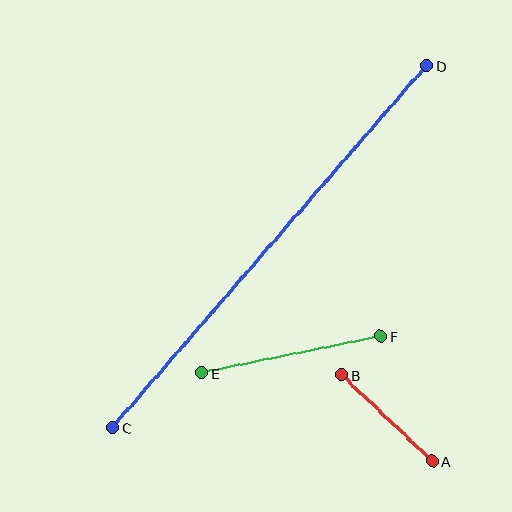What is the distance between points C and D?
The distance is approximately 479 pixels.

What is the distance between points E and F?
The distance is approximately 183 pixels.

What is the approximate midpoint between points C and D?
The midpoint is at approximately (270, 247) pixels.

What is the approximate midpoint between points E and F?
The midpoint is at approximately (291, 355) pixels.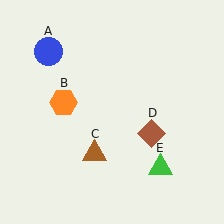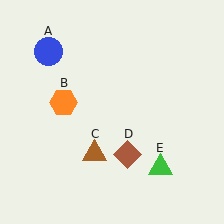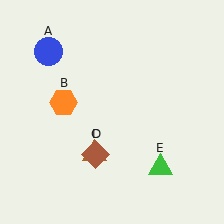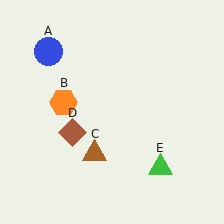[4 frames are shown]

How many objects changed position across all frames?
1 object changed position: brown diamond (object D).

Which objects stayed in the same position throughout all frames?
Blue circle (object A) and orange hexagon (object B) and brown triangle (object C) and green triangle (object E) remained stationary.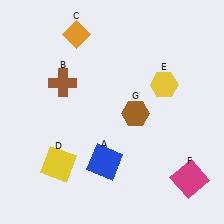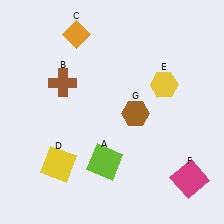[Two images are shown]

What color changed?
The square (A) changed from blue in Image 1 to lime in Image 2.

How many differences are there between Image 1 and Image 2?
There is 1 difference between the two images.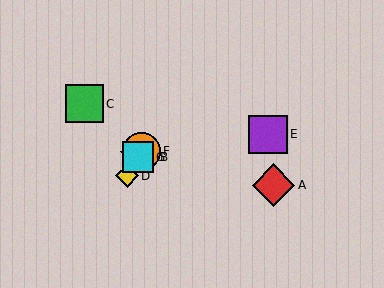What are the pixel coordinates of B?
Object B is at (138, 157).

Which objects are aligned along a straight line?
Objects B, D, F, G are aligned along a straight line.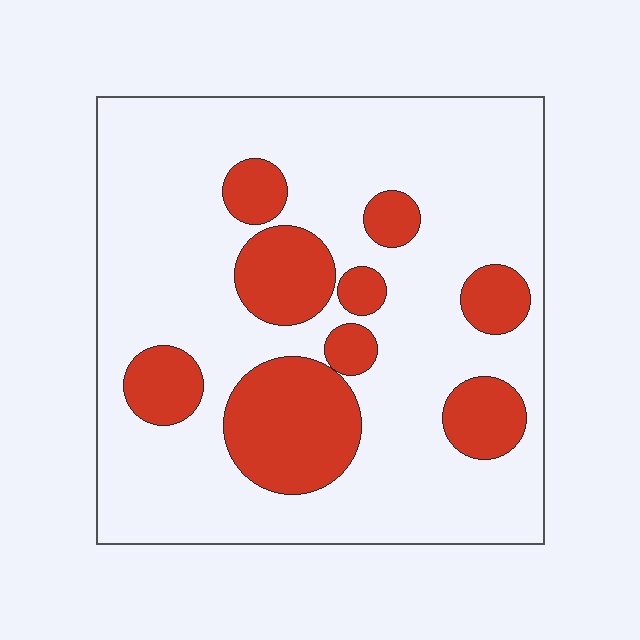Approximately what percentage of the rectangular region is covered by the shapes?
Approximately 25%.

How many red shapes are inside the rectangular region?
9.